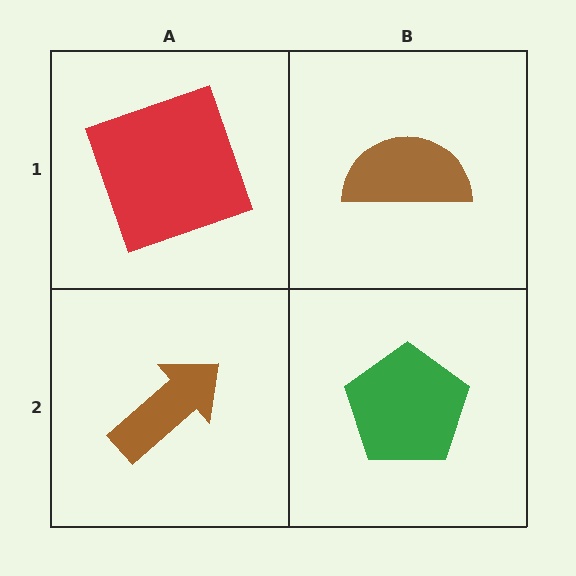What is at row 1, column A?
A red square.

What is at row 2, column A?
A brown arrow.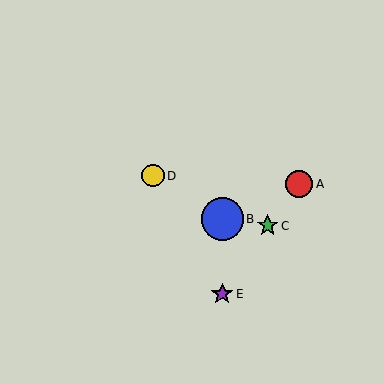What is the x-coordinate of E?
Object E is at x≈222.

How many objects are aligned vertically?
2 objects (B, E) are aligned vertically.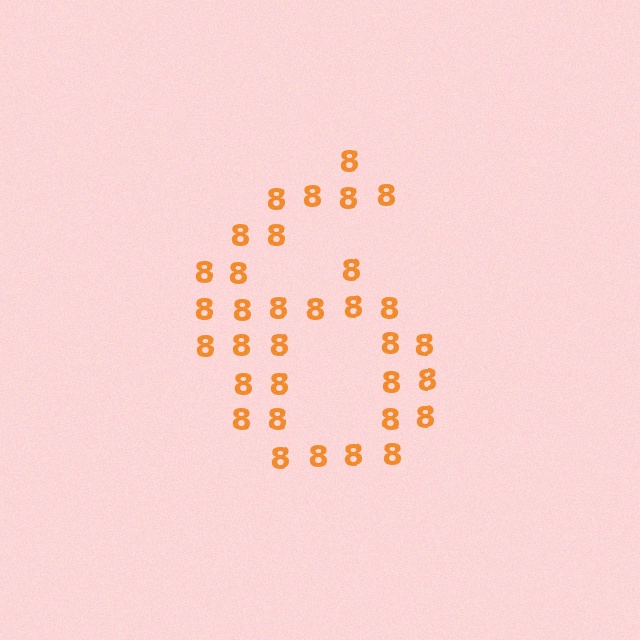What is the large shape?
The large shape is the digit 6.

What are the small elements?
The small elements are digit 8's.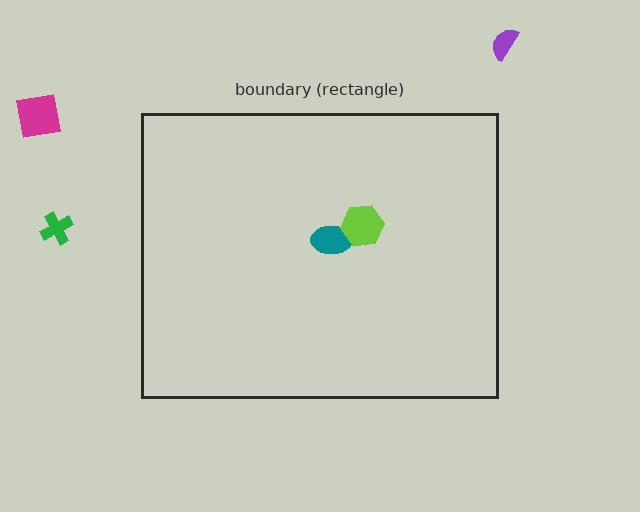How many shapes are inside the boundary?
2 inside, 3 outside.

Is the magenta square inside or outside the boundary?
Outside.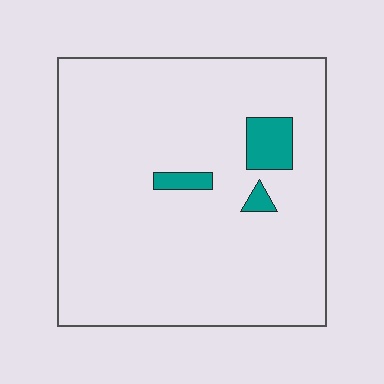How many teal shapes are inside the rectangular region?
3.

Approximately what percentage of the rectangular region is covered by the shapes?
Approximately 5%.